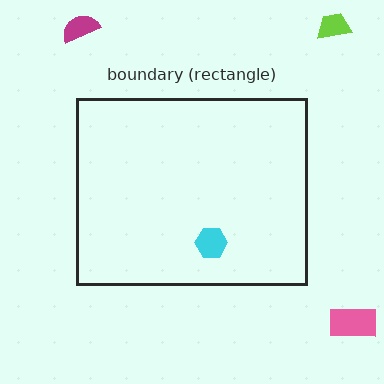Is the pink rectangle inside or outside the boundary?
Outside.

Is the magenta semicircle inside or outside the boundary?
Outside.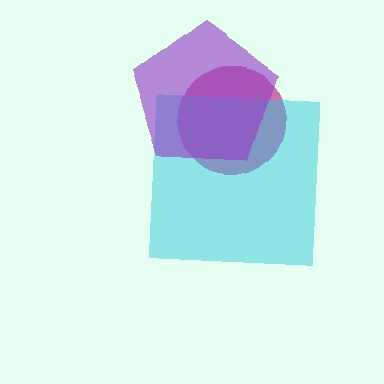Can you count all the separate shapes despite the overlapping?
Yes, there are 3 separate shapes.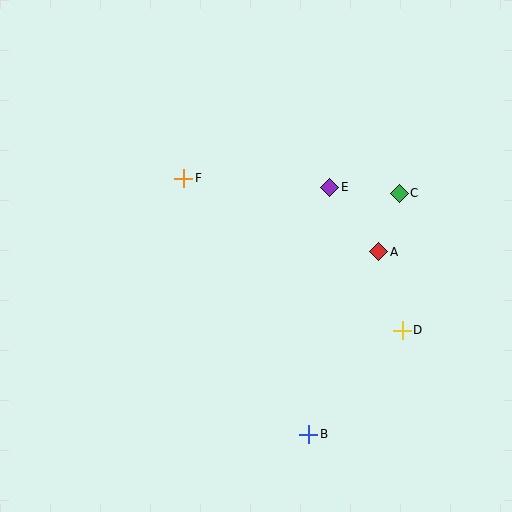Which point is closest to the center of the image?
Point E at (330, 187) is closest to the center.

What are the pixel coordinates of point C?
Point C is at (399, 193).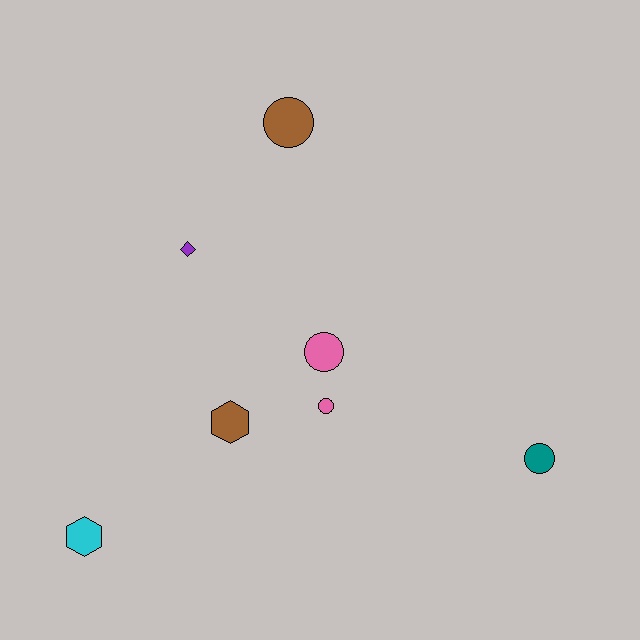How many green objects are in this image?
There are no green objects.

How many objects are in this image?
There are 7 objects.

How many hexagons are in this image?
There are 2 hexagons.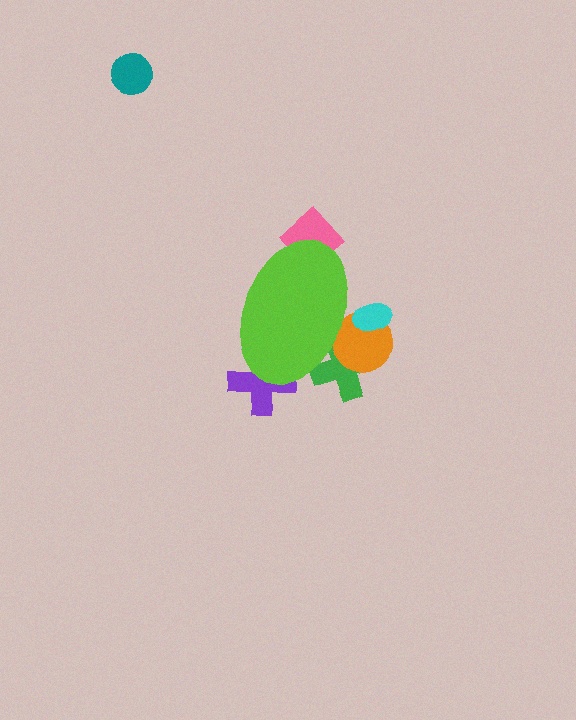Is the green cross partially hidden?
Yes, the green cross is partially hidden behind the lime ellipse.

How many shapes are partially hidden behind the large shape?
5 shapes are partially hidden.